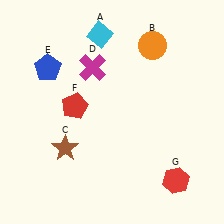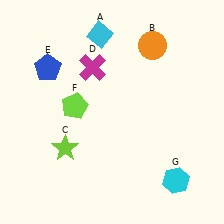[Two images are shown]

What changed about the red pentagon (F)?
In Image 1, F is red. In Image 2, it changed to lime.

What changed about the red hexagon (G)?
In Image 1, G is red. In Image 2, it changed to cyan.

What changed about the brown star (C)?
In Image 1, C is brown. In Image 2, it changed to lime.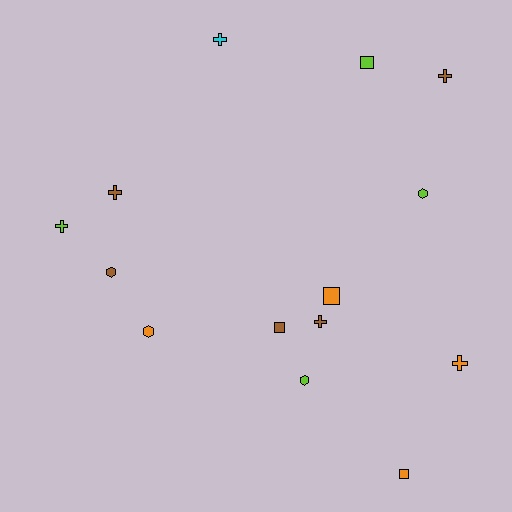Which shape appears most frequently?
Cross, with 6 objects.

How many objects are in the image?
There are 14 objects.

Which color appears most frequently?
Brown, with 5 objects.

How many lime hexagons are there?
There are 2 lime hexagons.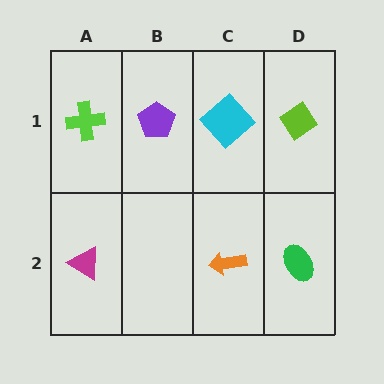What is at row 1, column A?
A lime cross.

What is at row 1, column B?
A purple pentagon.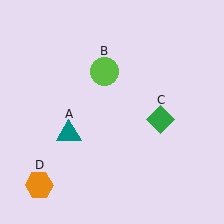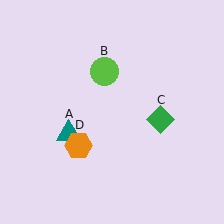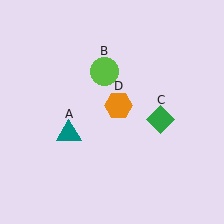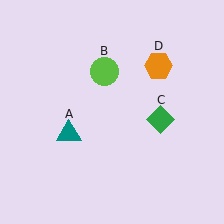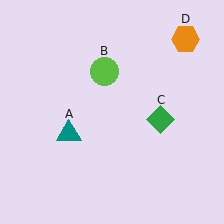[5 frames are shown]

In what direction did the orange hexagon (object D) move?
The orange hexagon (object D) moved up and to the right.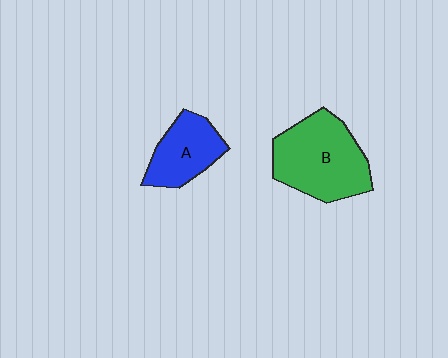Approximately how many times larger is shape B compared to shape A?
Approximately 1.6 times.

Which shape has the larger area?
Shape B (green).